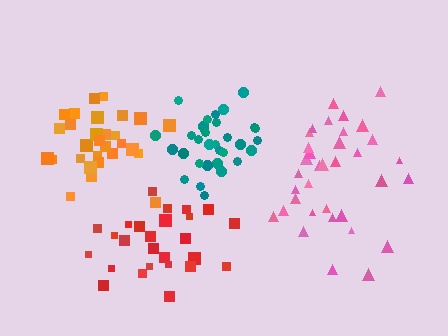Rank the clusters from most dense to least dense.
teal, red, orange, pink.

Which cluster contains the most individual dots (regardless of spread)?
Pink (35).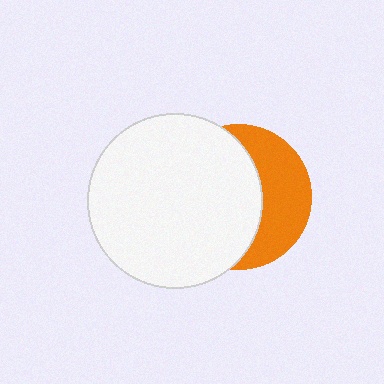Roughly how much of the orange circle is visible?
A small part of it is visible (roughly 39%).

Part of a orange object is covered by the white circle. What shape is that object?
It is a circle.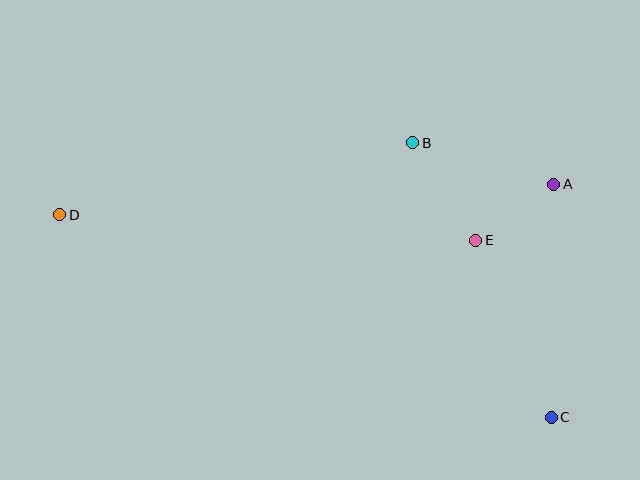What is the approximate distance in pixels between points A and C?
The distance between A and C is approximately 233 pixels.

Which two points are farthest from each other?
Points C and D are farthest from each other.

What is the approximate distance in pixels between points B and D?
The distance between B and D is approximately 360 pixels.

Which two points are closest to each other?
Points A and E are closest to each other.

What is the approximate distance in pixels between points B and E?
The distance between B and E is approximately 116 pixels.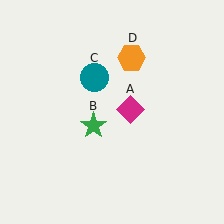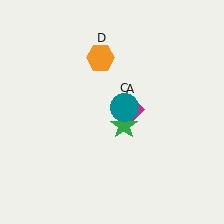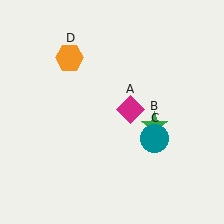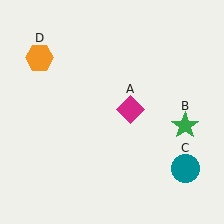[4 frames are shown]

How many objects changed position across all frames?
3 objects changed position: green star (object B), teal circle (object C), orange hexagon (object D).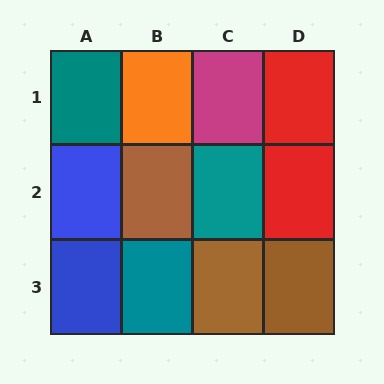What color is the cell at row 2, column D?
Red.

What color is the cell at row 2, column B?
Brown.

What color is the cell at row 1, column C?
Magenta.